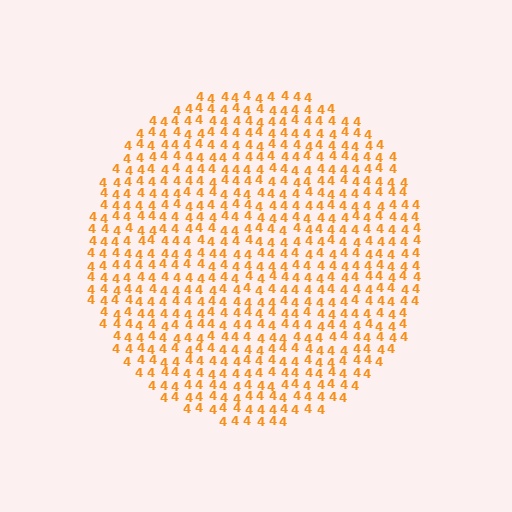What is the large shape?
The large shape is a circle.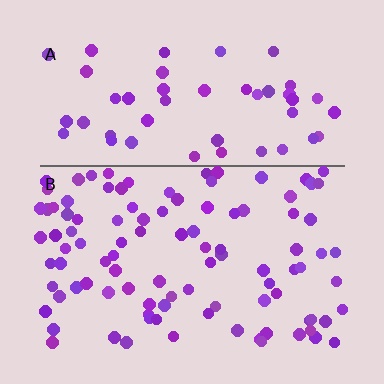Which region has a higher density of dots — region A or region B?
B (the bottom).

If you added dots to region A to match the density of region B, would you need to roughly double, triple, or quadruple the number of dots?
Approximately double.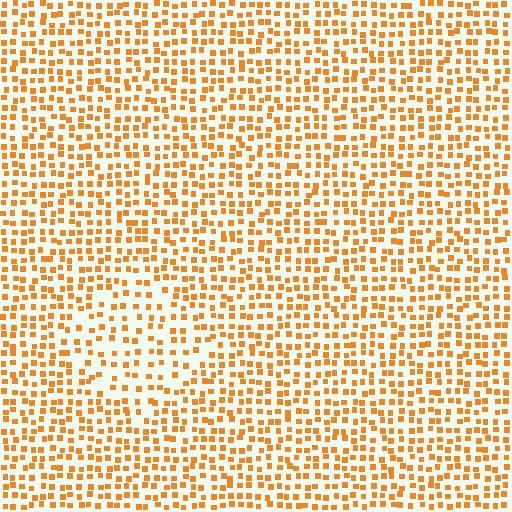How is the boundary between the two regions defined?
The boundary is defined by a change in element density (approximately 1.6x ratio). All elements are the same color, size, and shape.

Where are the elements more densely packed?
The elements are more densely packed outside the diamond boundary.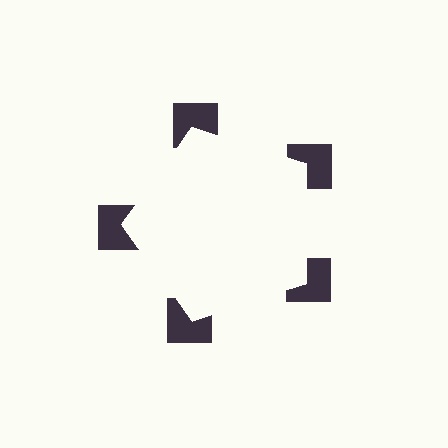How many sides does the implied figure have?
5 sides.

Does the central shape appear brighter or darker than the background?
It typically appears slightly brighter than the background, even though no actual brightness change is drawn.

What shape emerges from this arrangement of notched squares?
An illusory pentagon — its edges are inferred from the aligned wedge cuts in the notched squares, not physically drawn.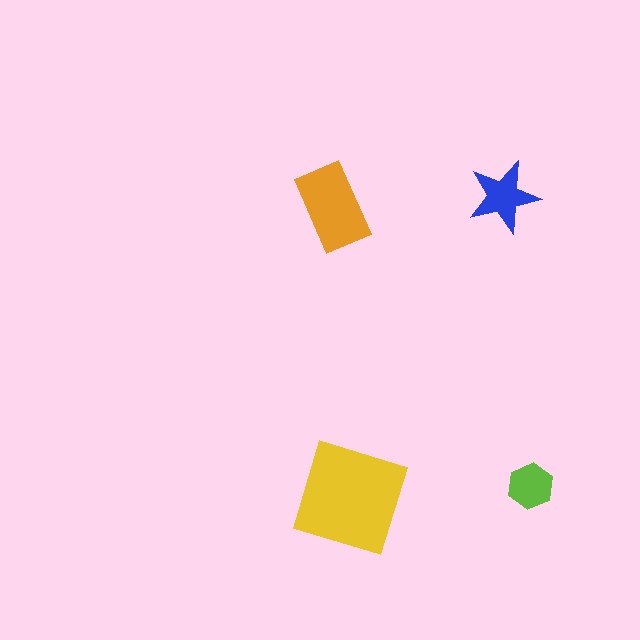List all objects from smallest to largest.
The lime hexagon, the blue star, the orange rectangle, the yellow square.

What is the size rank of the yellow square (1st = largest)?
1st.